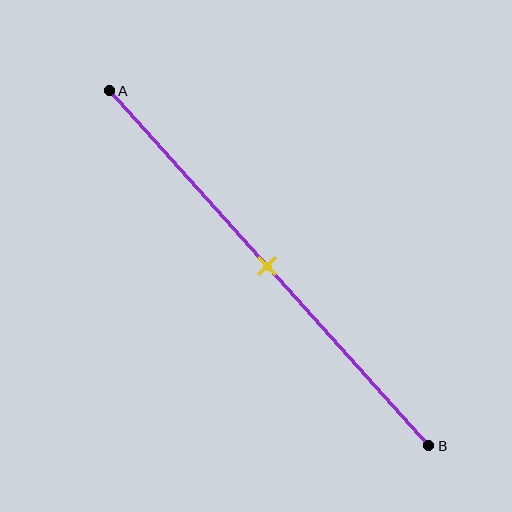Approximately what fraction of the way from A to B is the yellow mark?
The yellow mark is approximately 50% of the way from A to B.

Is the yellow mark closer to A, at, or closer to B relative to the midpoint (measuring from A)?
The yellow mark is approximately at the midpoint of segment AB.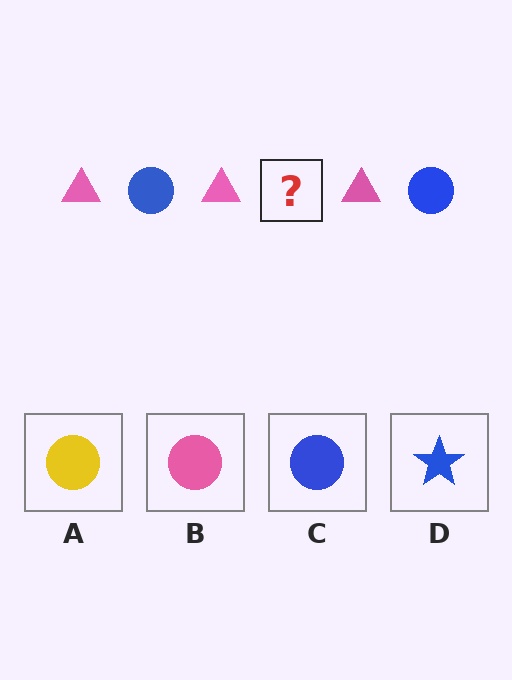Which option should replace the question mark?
Option C.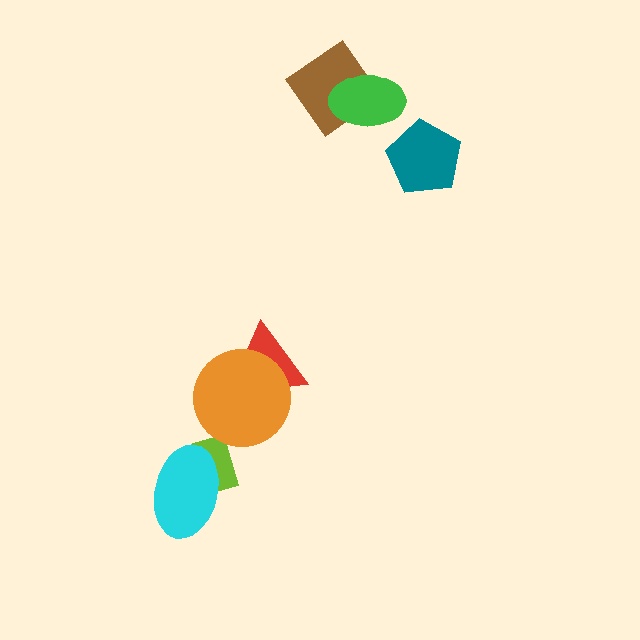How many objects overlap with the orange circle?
1 object overlaps with the orange circle.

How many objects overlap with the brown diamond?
1 object overlaps with the brown diamond.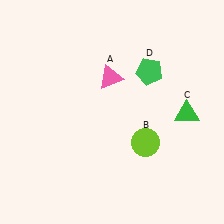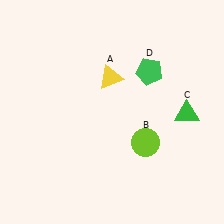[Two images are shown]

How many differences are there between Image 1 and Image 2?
There is 1 difference between the two images.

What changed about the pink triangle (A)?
In Image 1, A is pink. In Image 2, it changed to yellow.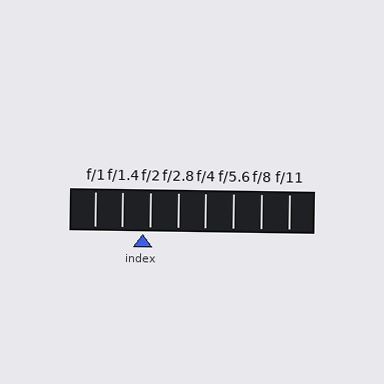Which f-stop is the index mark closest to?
The index mark is closest to f/2.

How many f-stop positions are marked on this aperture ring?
There are 8 f-stop positions marked.